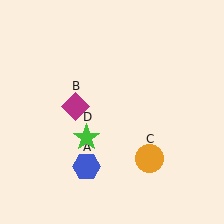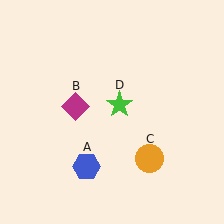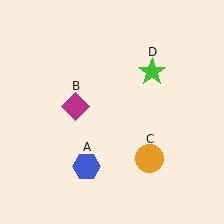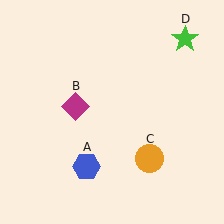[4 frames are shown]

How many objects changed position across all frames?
1 object changed position: green star (object D).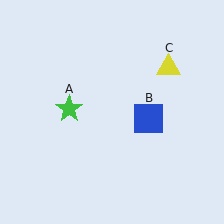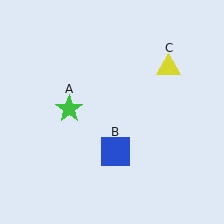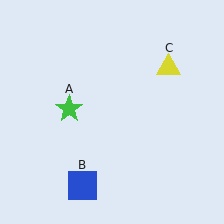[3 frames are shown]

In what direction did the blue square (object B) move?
The blue square (object B) moved down and to the left.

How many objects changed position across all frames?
1 object changed position: blue square (object B).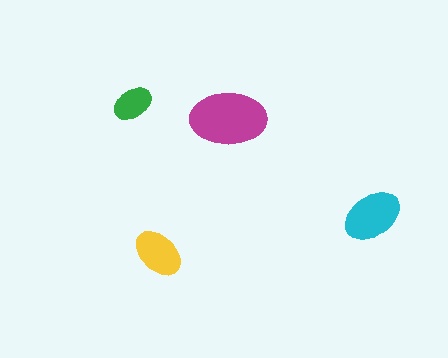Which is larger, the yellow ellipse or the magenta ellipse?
The magenta one.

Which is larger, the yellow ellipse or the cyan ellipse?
The cyan one.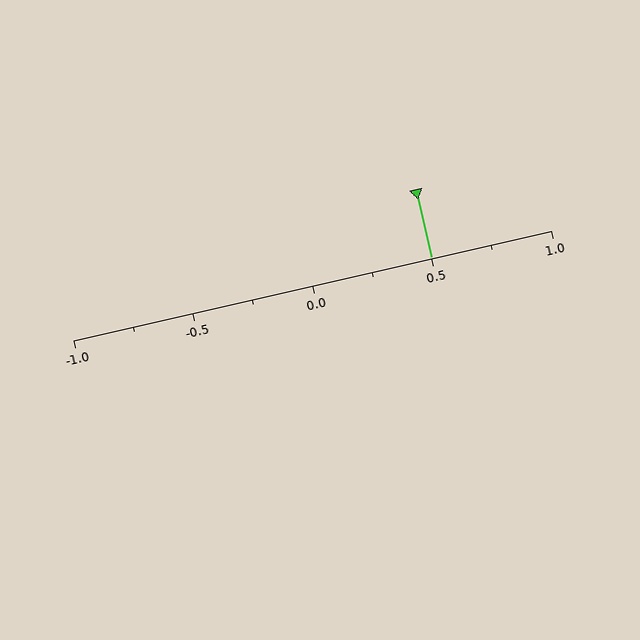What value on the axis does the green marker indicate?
The marker indicates approximately 0.5.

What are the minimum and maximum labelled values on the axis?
The axis runs from -1.0 to 1.0.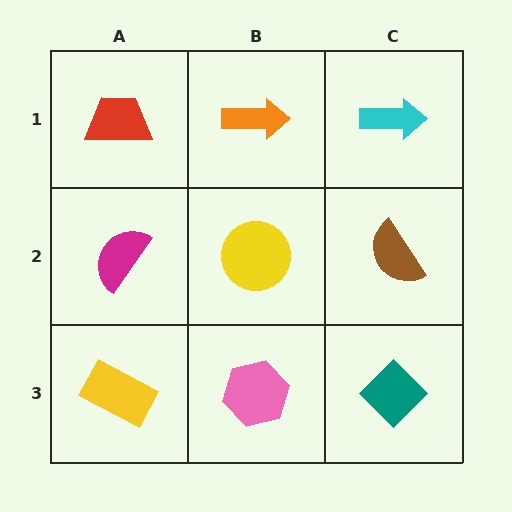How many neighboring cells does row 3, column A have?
2.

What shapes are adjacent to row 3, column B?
A yellow circle (row 2, column B), a yellow rectangle (row 3, column A), a teal diamond (row 3, column C).